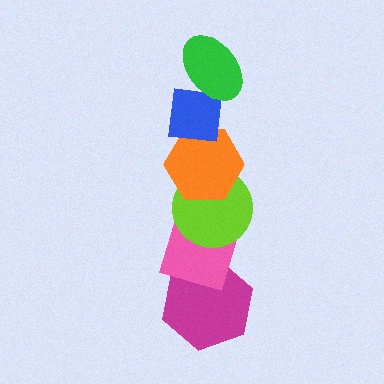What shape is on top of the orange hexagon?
The blue square is on top of the orange hexagon.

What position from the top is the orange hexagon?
The orange hexagon is 3rd from the top.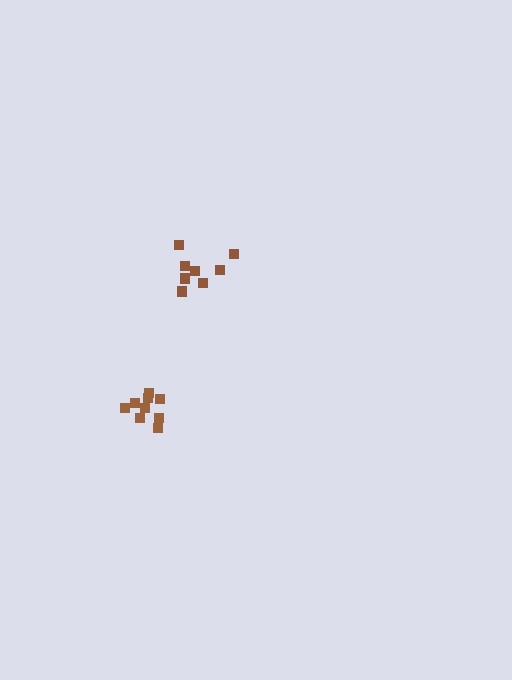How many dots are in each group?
Group 1: 9 dots, Group 2: 8 dots (17 total).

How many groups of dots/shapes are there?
There are 2 groups.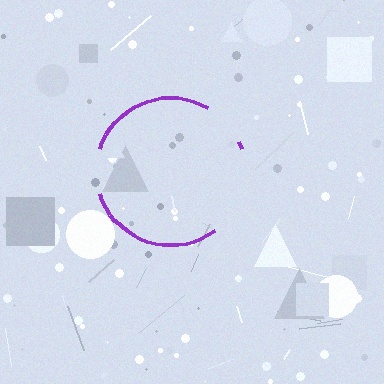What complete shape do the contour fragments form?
The contour fragments form a circle.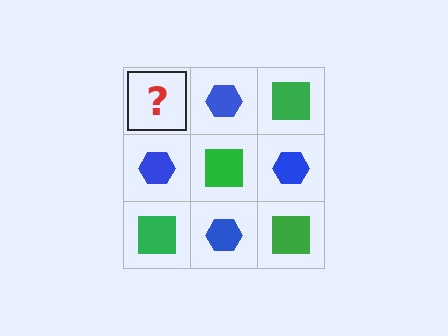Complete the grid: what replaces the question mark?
The question mark should be replaced with a green square.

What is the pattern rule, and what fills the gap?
The rule is that it alternates green square and blue hexagon in a checkerboard pattern. The gap should be filled with a green square.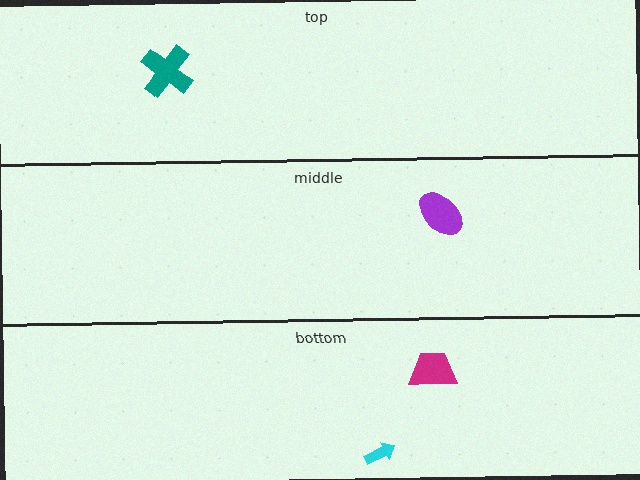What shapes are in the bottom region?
The magenta trapezoid, the cyan arrow.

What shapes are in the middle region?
The purple ellipse.